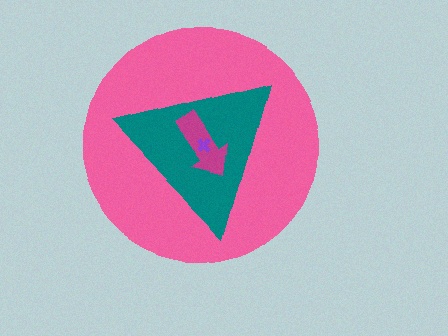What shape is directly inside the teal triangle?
The magenta arrow.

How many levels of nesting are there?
4.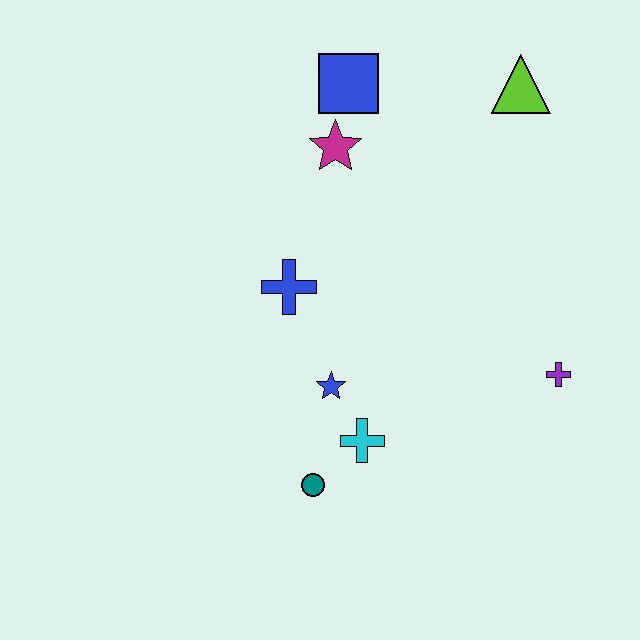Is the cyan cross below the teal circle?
No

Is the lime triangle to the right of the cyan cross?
Yes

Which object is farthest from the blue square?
The teal circle is farthest from the blue square.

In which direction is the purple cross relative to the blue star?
The purple cross is to the right of the blue star.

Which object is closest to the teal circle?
The cyan cross is closest to the teal circle.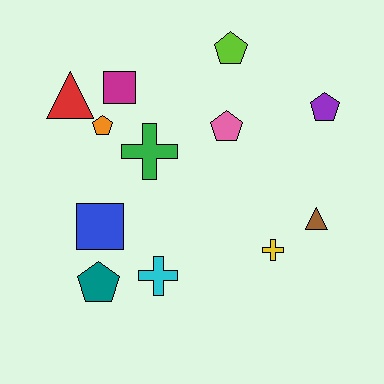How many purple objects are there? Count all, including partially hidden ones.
There is 1 purple object.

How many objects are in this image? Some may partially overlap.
There are 12 objects.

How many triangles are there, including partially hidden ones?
There are 2 triangles.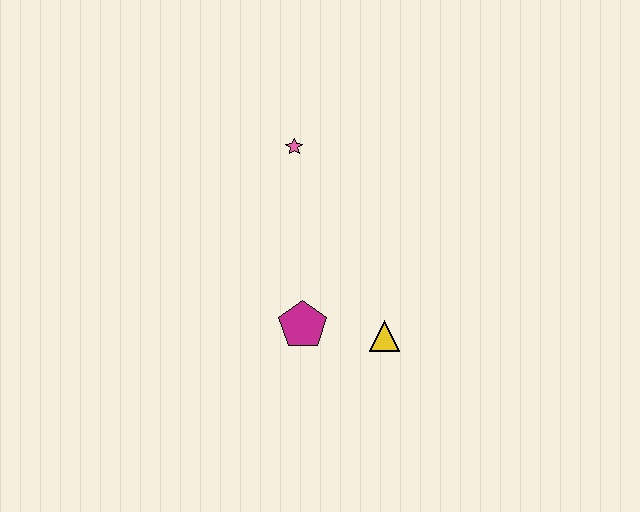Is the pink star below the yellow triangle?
No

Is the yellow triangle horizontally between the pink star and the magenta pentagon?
No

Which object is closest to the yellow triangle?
The magenta pentagon is closest to the yellow triangle.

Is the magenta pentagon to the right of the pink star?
Yes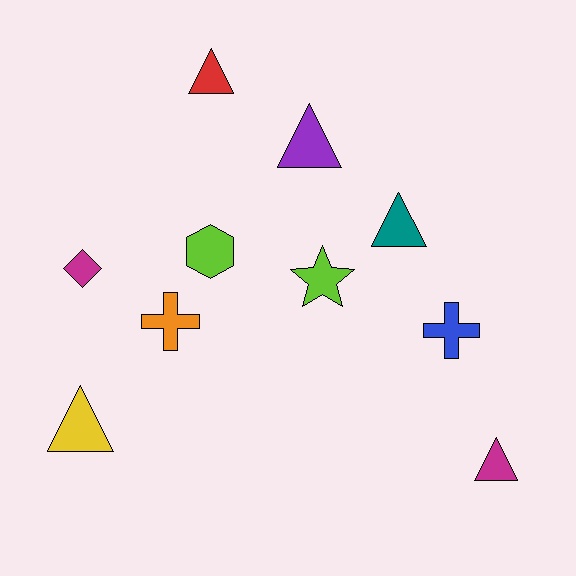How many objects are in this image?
There are 10 objects.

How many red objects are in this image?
There is 1 red object.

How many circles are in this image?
There are no circles.